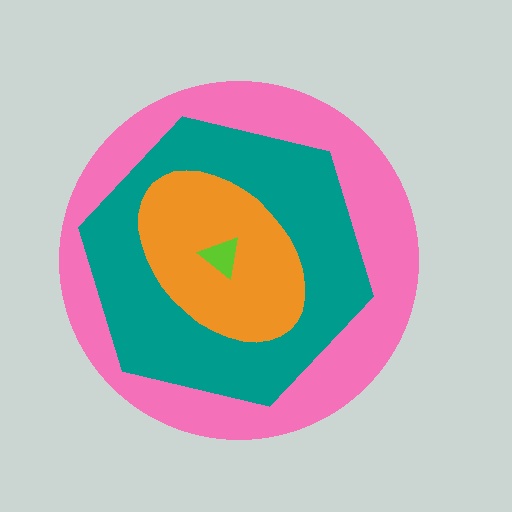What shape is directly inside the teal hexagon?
The orange ellipse.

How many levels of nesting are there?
4.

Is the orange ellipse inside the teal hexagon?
Yes.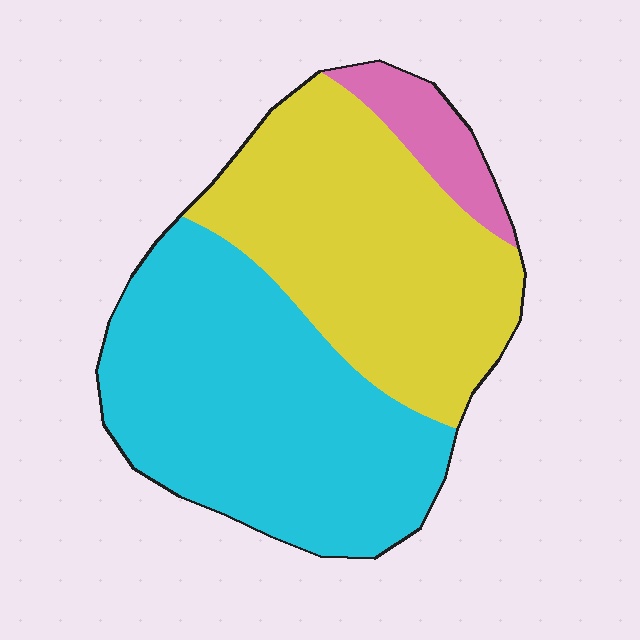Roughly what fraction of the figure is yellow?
Yellow covers around 45% of the figure.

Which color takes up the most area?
Cyan, at roughly 50%.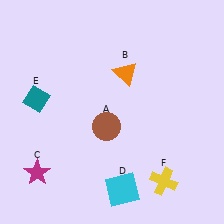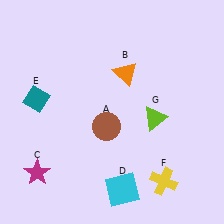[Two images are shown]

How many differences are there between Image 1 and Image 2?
There is 1 difference between the two images.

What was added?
A lime triangle (G) was added in Image 2.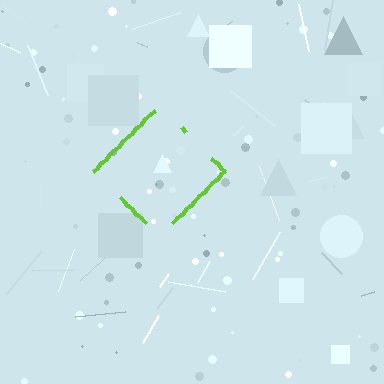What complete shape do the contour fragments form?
The contour fragments form a diamond.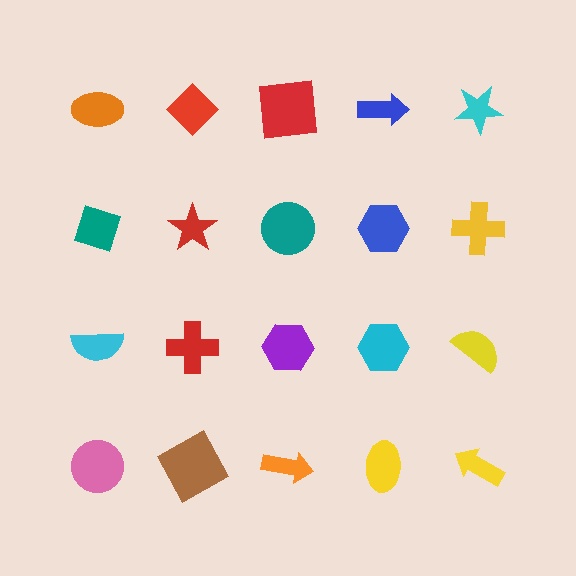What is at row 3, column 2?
A red cross.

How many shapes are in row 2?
5 shapes.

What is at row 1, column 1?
An orange ellipse.